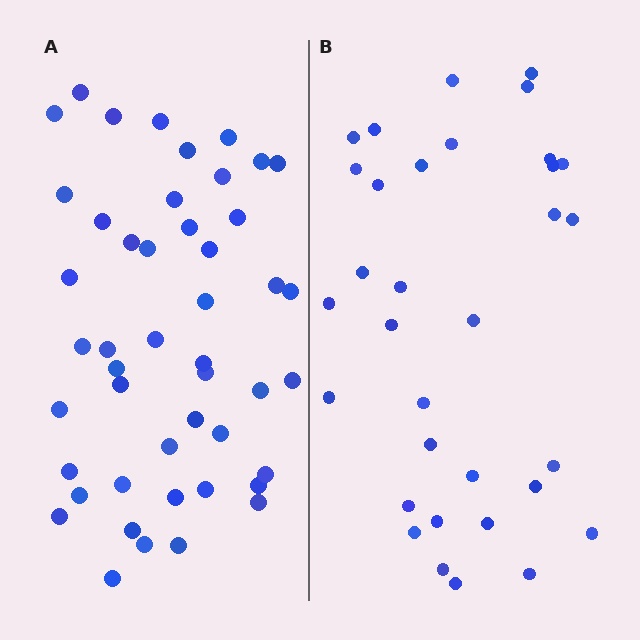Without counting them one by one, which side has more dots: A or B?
Region A (the left region) has more dots.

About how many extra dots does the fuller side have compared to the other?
Region A has approximately 15 more dots than region B.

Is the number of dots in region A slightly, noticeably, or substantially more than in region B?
Region A has noticeably more, but not dramatically so. The ratio is roughly 1.4 to 1.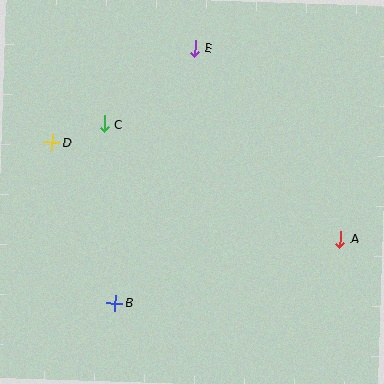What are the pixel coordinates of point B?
Point B is at (115, 303).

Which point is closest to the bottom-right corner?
Point A is closest to the bottom-right corner.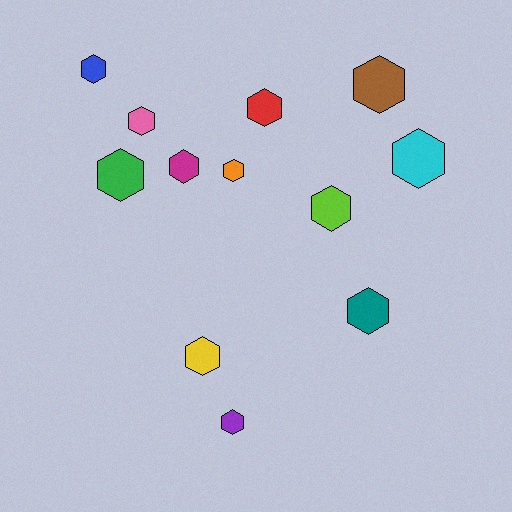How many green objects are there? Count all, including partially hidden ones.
There is 1 green object.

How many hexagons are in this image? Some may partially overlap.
There are 12 hexagons.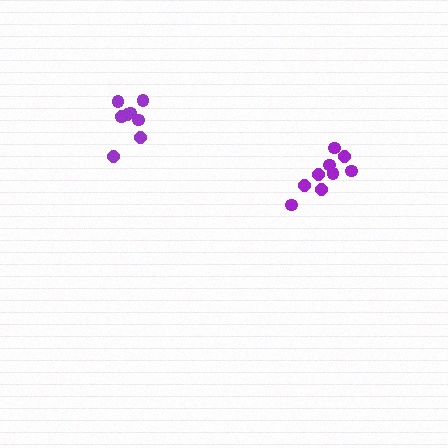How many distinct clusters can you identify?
There are 2 distinct clusters.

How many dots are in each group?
Group 1: 9 dots, Group 2: 9 dots (18 total).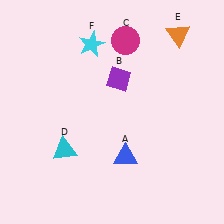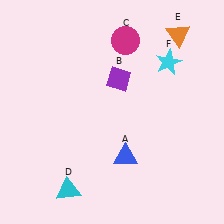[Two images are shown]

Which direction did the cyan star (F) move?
The cyan star (F) moved right.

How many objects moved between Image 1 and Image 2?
2 objects moved between the two images.